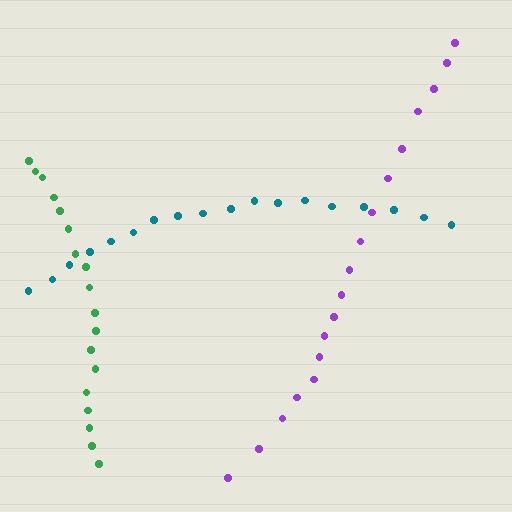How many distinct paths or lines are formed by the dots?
There are 3 distinct paths.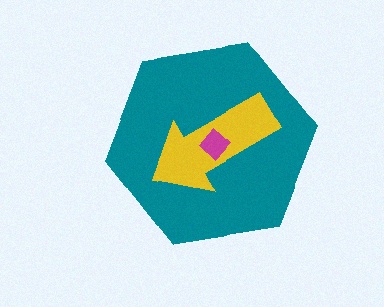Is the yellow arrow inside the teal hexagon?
Yes.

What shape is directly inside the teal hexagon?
The yellow arrow.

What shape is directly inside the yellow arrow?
The magenta diamond.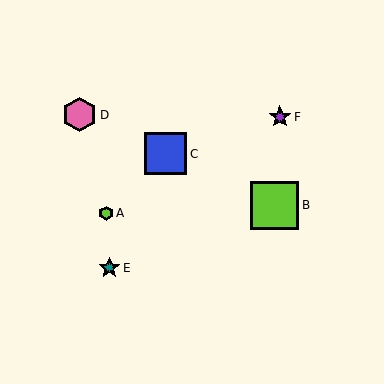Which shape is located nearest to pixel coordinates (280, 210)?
The lime square (labeled B) at (275, 205) is nearest to that location.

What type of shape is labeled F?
Shape F is a purple star.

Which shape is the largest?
The lime square (labeled B) is the largest.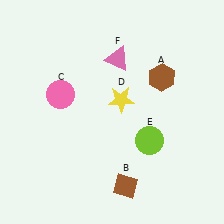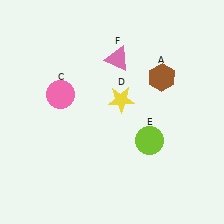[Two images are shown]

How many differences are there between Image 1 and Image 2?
There is 1 difference between the two images.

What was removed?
The brown diamond (B) was removed in Image 2.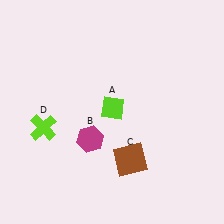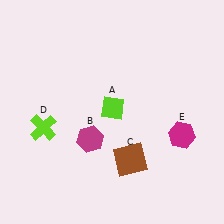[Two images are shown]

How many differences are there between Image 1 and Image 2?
There is 1 difference between the two images.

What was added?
A magenta hexagon (E) was added in Image 2.